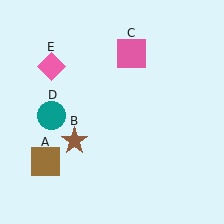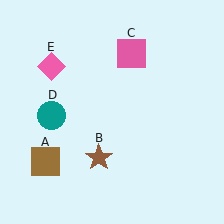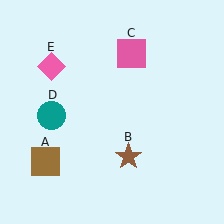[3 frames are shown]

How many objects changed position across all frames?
1 object changed position: brown star (object B).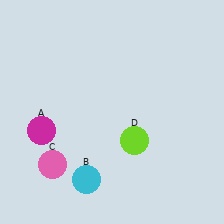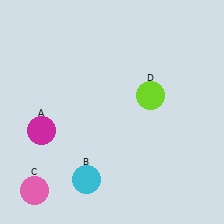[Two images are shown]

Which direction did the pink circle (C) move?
The pink circle (C) moved down.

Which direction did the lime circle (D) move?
The lime circle (D) moved up.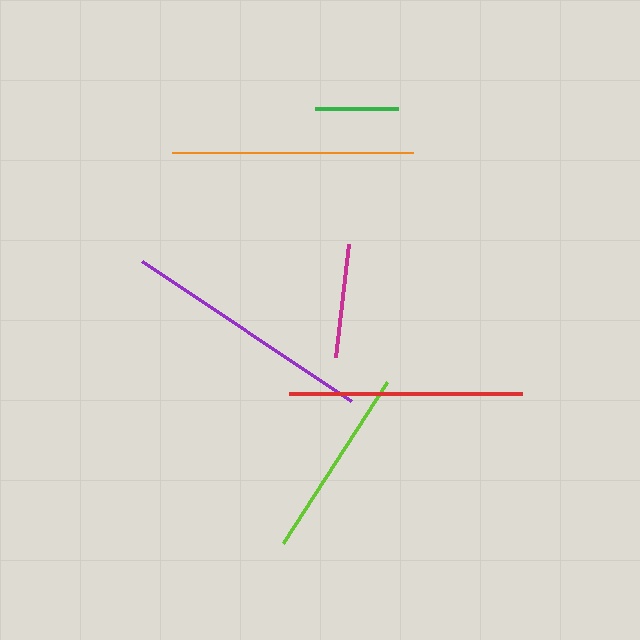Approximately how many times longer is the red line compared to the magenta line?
The red line is approximately 2.0 times the length of the magenta line.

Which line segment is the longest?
The purple line is the longest at approximately 252 pixels.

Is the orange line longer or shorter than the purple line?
The purple line is longer than the orange line.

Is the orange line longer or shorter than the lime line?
The orange line is longer than the lime line.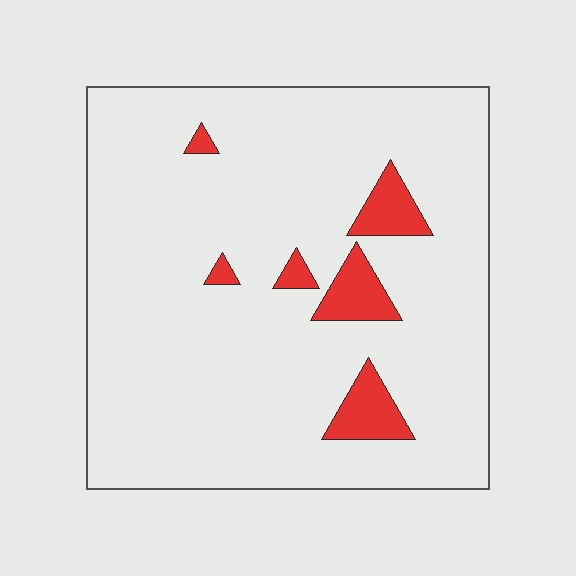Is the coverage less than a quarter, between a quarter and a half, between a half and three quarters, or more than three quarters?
Less than a quarter.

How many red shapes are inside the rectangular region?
6.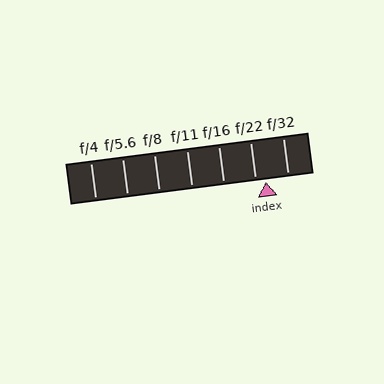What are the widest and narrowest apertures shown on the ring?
The widest aperture shown is f/4 and the narrowest is f/32.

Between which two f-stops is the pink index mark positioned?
The index mark is between f/22 and f/32.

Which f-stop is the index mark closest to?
The index mark is closest to f/22.